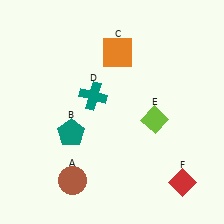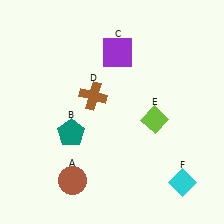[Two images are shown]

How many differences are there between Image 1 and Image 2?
There are 3 differences between the two images.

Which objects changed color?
C changed from orange to purple. D changed from teal to brown. F changed from red to cyan.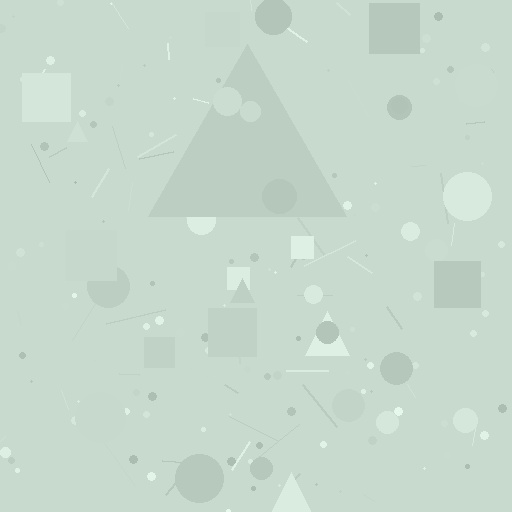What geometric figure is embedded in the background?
A triangle is embedded in the background.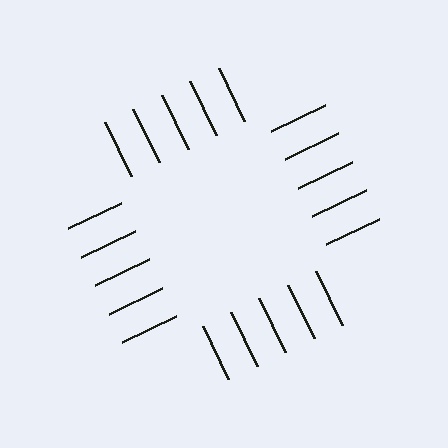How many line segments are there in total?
20 — 5 along each of the 4 edges.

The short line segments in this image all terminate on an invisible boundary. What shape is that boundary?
An illusory square — the line segments terminate on its edges but no continuous stroke is drawn.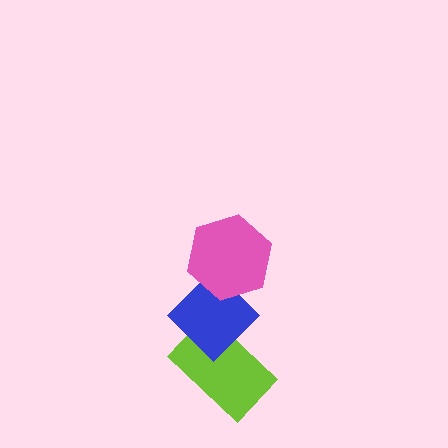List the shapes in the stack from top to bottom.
From top to bottom: the pink hexagon, the blue diamond, the lime rectangle.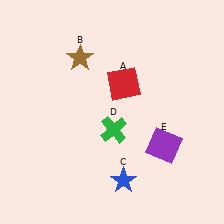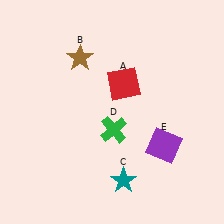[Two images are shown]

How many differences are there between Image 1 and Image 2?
There is 1 difference between the two images.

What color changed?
The star (C) changed from blue in Image 1 to teal in Image 2.